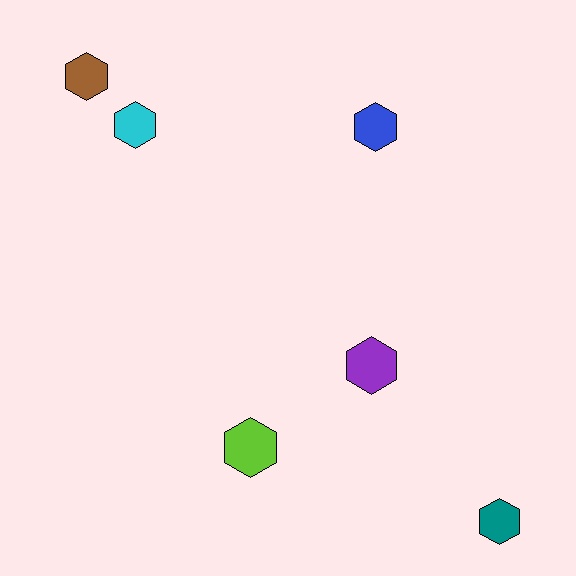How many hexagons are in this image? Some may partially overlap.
There are 6 hexagons.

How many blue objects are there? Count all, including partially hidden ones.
There is 1 blue object.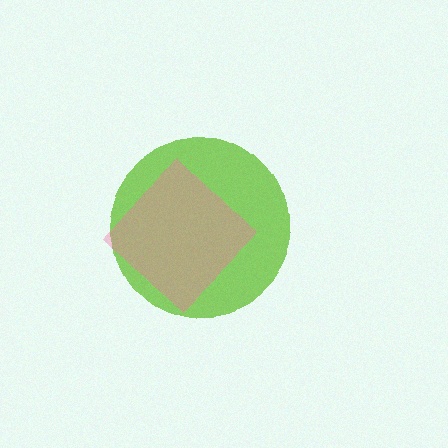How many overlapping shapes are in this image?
There are 2 overlapping shapes in the image.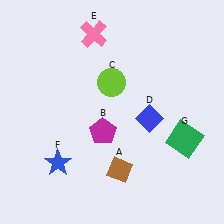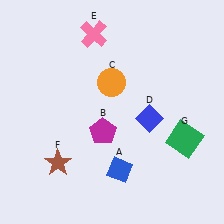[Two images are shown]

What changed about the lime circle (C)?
In Image 1, C is lime. In Image 2, it changed to orange.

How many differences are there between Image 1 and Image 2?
There are 3 differences between the two images.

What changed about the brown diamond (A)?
In Image 1, A is brown. In Image 2, it changed to blue.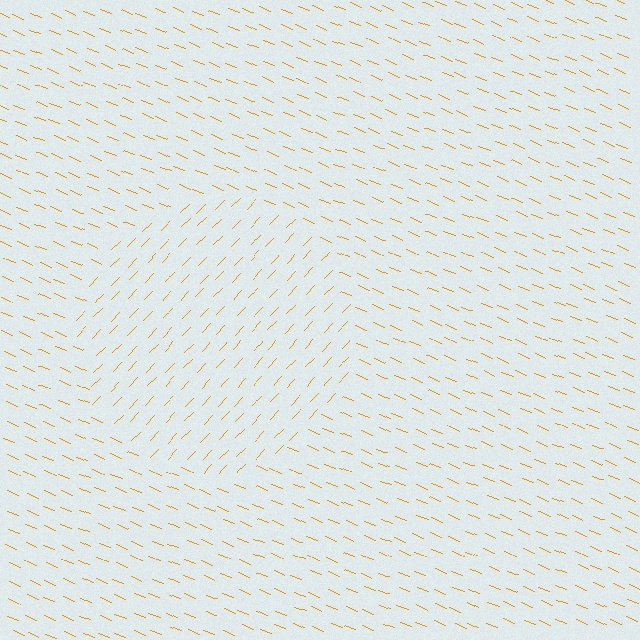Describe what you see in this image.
The image is filled with small orange line segments. A circle region in the image has lines oriented differently from the surrounding lines, creating a visible texture boundary.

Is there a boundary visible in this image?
Yes, there is a texture boundary formed by a change in line orientation.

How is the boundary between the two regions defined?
The boundary is defined purely by a change in line orientation (approximately 68 degrees difference). All lines are the same color and thickness.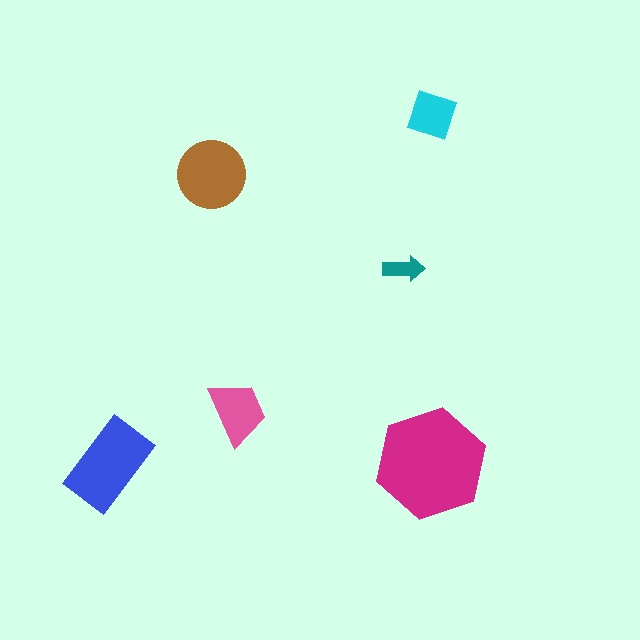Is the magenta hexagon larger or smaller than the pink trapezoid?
Larger.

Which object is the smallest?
The teal arrow.